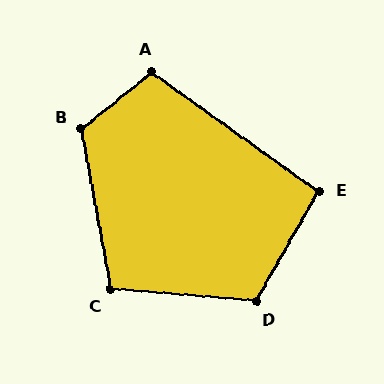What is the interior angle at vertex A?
Approximately 105 degrees (obtuse).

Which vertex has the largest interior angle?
B, at approximately 119 degrees.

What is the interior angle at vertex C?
Approximately 105 degrees (obtuse).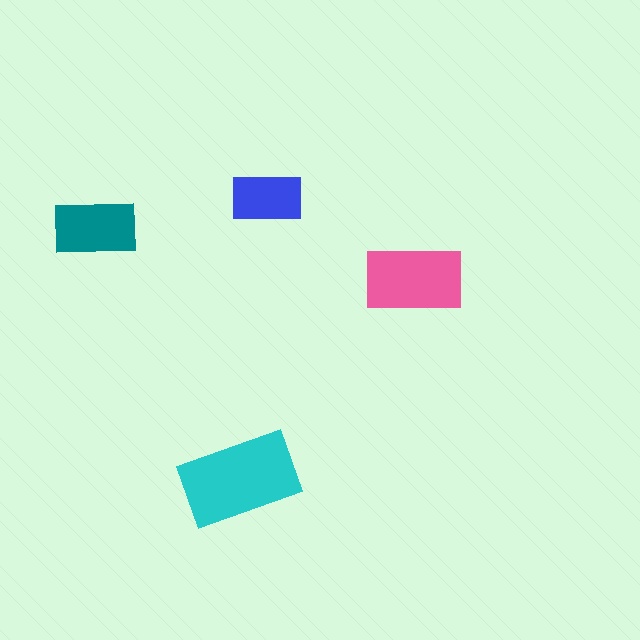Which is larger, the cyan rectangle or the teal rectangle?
The cyan one.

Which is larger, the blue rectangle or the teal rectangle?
The teal one.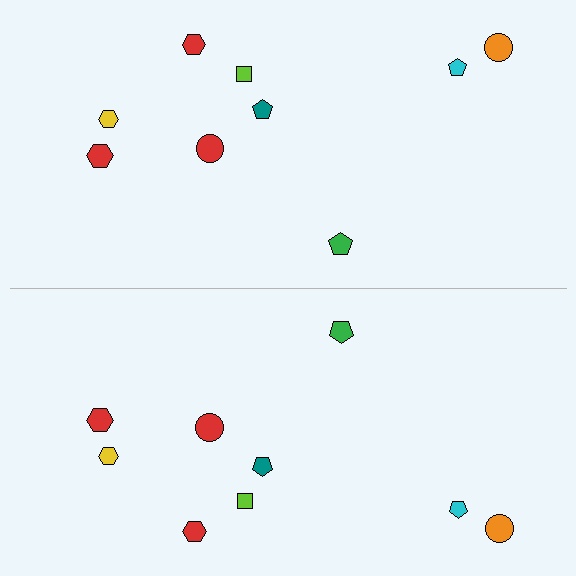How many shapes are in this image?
There are 18 shapes in this image.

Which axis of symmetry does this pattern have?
The pattern has a horizontal axis of symmetry running through the center of the image.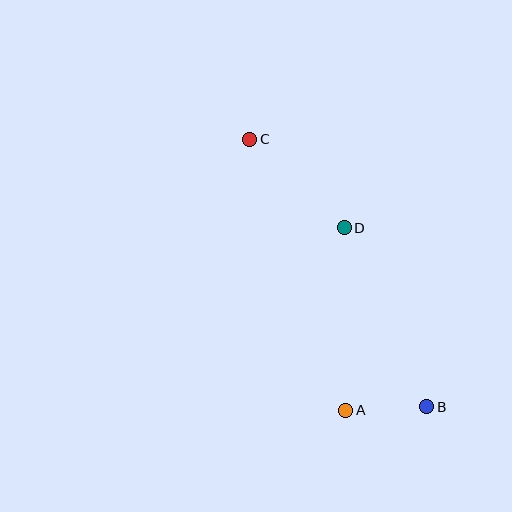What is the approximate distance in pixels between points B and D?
The distance between B and D is approximately 197 pixels.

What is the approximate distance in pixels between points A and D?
The distance between A and D is approximately 182 pixels.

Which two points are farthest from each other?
Points B and C are farthest from each other.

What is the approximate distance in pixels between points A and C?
The distance between A and C is approximately 288 pixels.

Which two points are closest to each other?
Points A and B are closest to each other.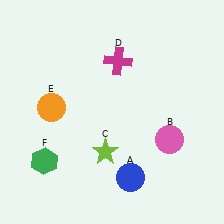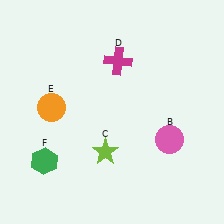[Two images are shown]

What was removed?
The blue circle (A) was removed in Image 2.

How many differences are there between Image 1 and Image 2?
There is 1 difference between the two images.